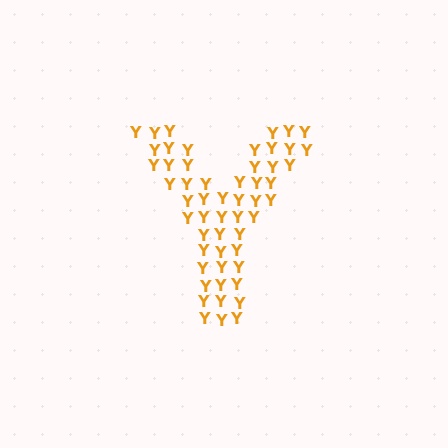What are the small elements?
The small elements are letter Y's.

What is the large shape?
The large shape is the letter Y.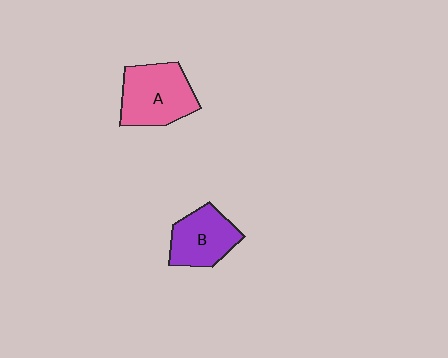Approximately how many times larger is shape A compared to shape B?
Approximately 1.3 times.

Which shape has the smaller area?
Shape B (purple).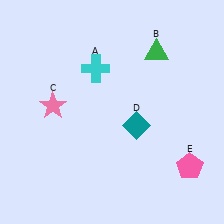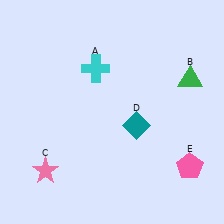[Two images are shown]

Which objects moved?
The objects that moved are: the green triangle (B), the pink star (C).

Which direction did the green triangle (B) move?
The green triangle (B) moved right.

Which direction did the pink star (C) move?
The pink star (C) moved down.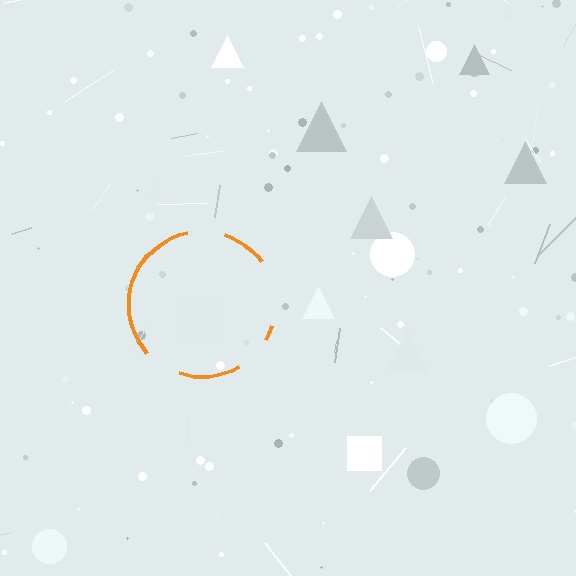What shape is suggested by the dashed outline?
The dashed outline suggests a circle.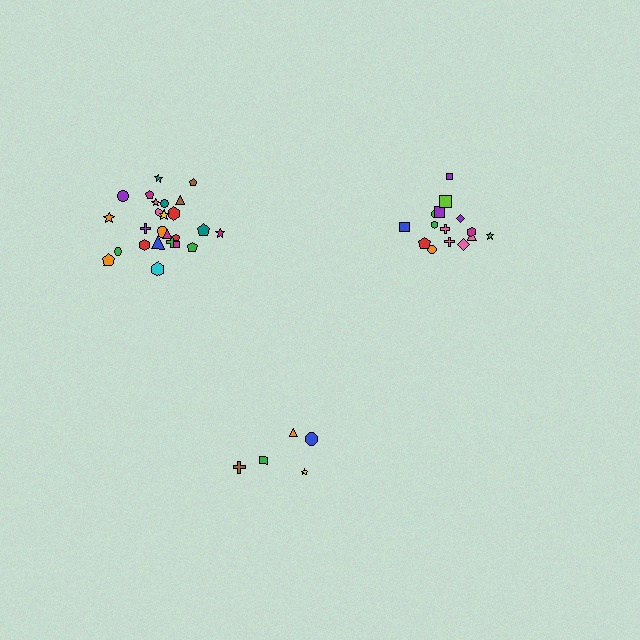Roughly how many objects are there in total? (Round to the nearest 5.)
Roughly 45 objects in total.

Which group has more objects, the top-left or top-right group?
The top-left group.